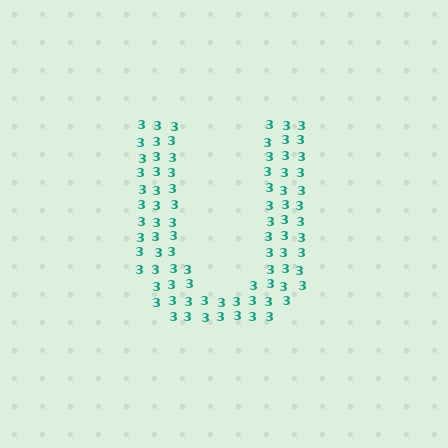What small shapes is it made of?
It is made of small digit 3's.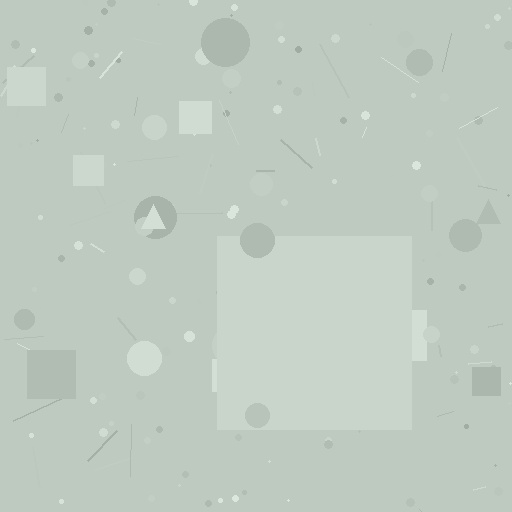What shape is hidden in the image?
A square is hidden in the image.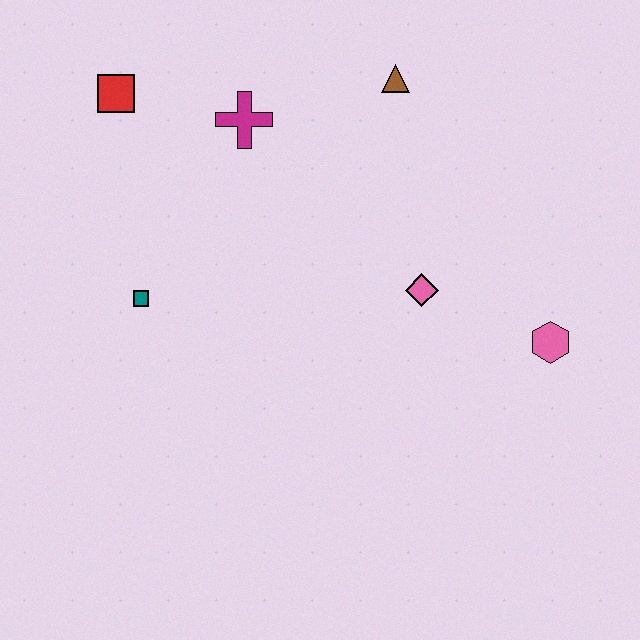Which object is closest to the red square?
The magenta cross is closest to the red square.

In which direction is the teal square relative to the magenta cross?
The teal square is below the magenta cross.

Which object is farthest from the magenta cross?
The pink hexagon is farthest from the magenta cross.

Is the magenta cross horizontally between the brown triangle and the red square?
Yes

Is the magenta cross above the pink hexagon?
Yes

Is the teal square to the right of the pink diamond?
No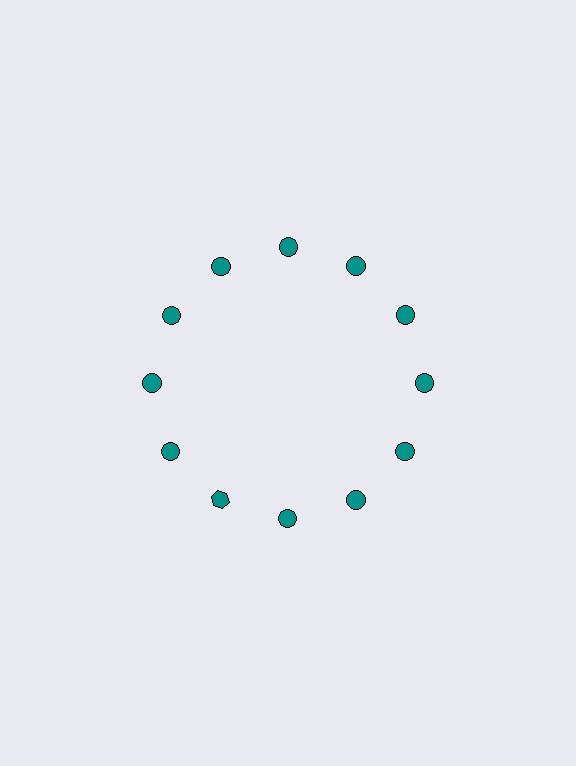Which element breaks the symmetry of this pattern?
The teal hexagon at roughly the 7 o'clock position breaks the symmetry. All other shapes are teal circles.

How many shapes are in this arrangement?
There are 12 shapes arranged in a ring pattern.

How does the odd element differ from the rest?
It has a different shape: hexagon instead of circle.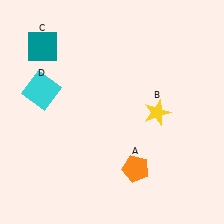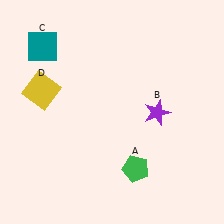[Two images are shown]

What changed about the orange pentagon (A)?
In Image 1, A is orange. In Image 2, it changed to green.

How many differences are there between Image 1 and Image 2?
There are 3 differences between the two images.